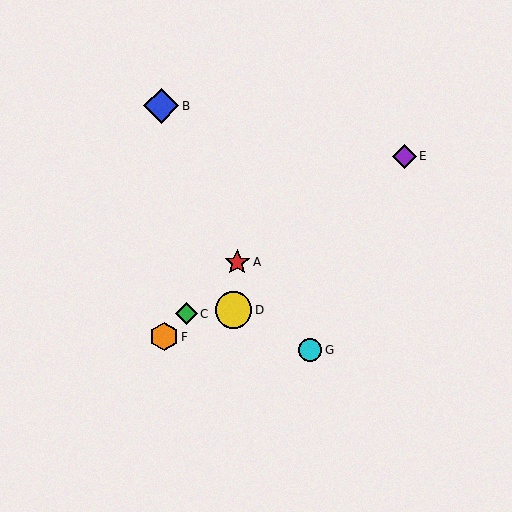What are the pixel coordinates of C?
Object C is at (187, 314).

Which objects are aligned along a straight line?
Objects A, C, F are aligned along a straight line.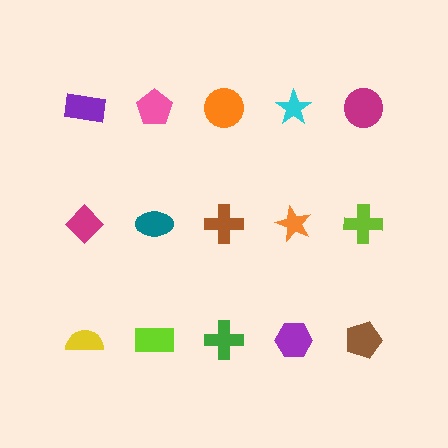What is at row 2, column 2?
A teal ellipse.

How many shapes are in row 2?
5 shapes.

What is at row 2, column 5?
A lime cross.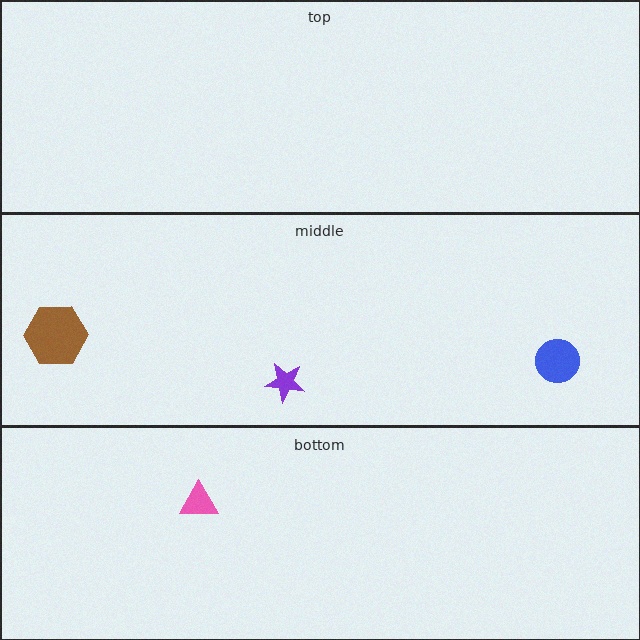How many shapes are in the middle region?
3.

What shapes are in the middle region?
The brown hexagon, the purple star, the blue circle.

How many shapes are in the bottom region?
1.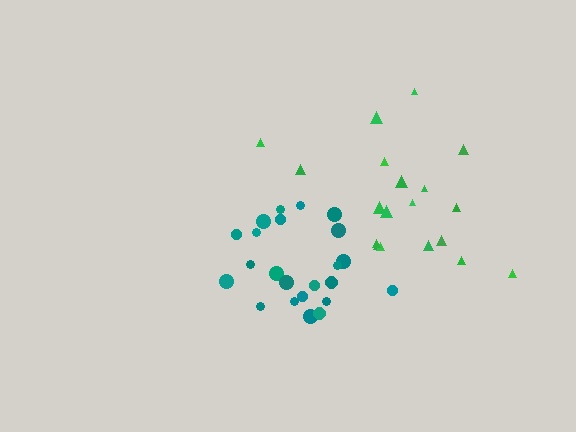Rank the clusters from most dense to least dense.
teal, green.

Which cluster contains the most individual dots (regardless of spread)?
Teal (23).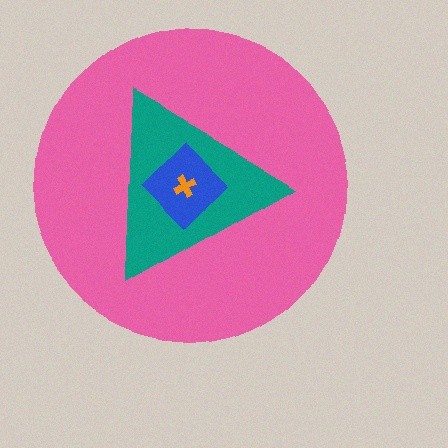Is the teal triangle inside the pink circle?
Yes.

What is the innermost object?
The orange cross.